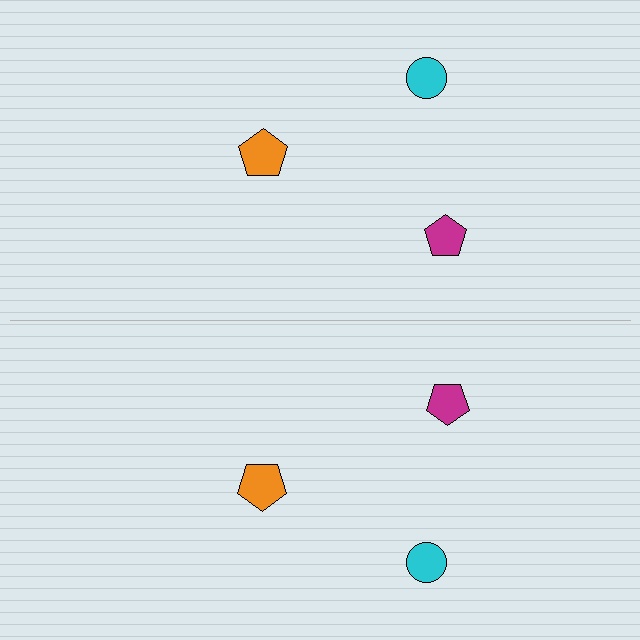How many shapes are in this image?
There are 6 shapes in this image.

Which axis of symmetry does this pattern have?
The pattern has a horizontal axis of symmetry running through the center of the image.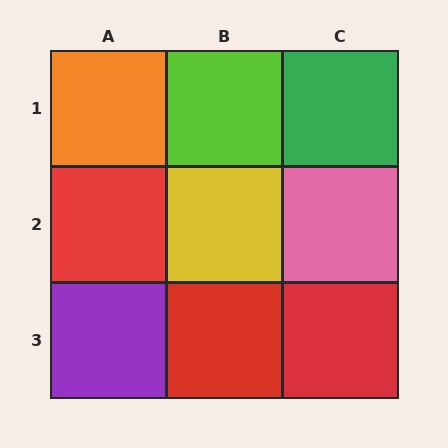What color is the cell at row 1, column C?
Green.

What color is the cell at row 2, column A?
Red.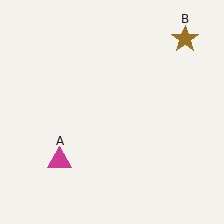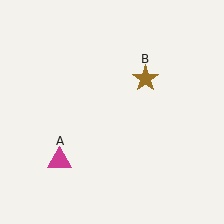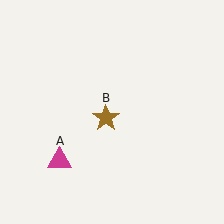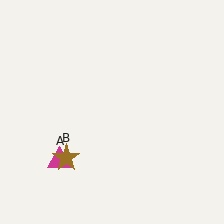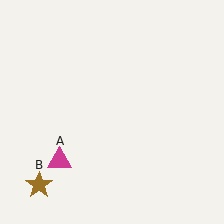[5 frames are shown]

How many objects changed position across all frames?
1 object changed position: brown star (object B).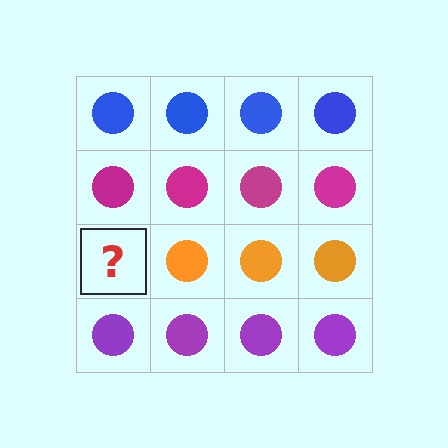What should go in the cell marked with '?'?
The missing cell should contain an orange circle.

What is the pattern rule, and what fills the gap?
The rule is that each row has a consistent color. The gap should be filled with an orange circle.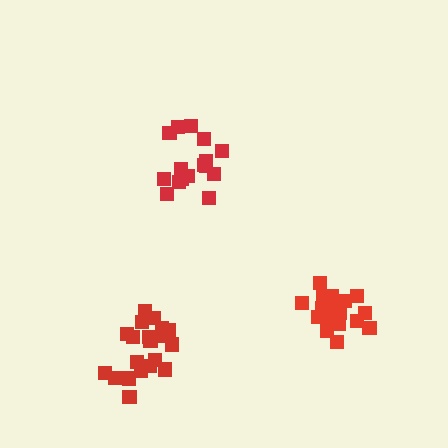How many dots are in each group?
Group 1: 17 dots, Group 2: 19 dots, Group 3: 20 dots (56 total).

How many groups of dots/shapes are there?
There are 3 groups.